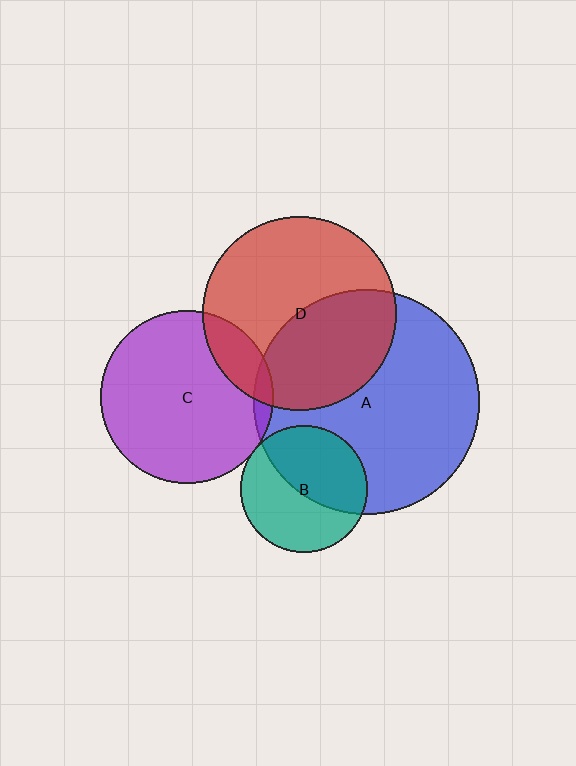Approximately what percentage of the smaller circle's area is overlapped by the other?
Approximately 40%.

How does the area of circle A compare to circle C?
Approximately 1.7 times.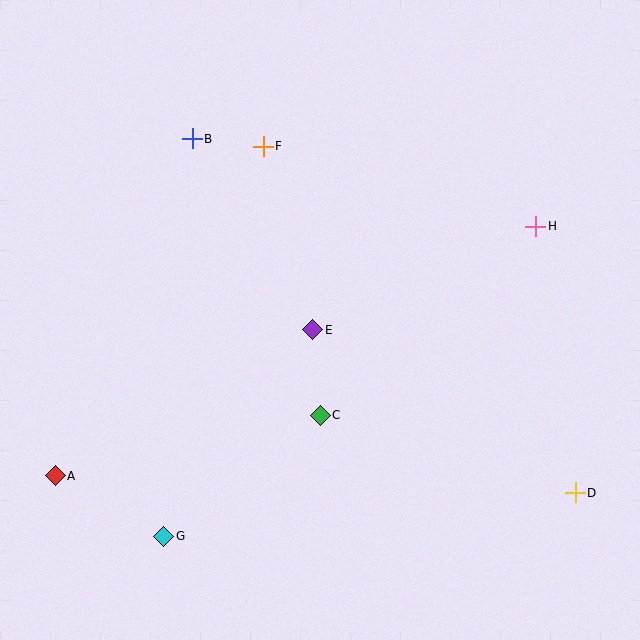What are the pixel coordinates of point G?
Point G is at (164, 536).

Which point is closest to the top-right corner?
Point H is closest to the top-right corner.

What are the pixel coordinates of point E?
Point E is at (313, 330).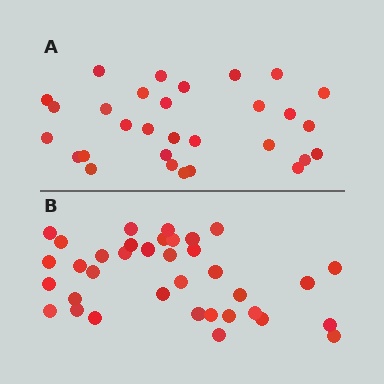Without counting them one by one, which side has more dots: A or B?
Region B (the bottom region) has more dots.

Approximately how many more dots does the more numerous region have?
Region B has about 6 more dots than region A.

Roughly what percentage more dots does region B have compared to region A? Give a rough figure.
About 20% more.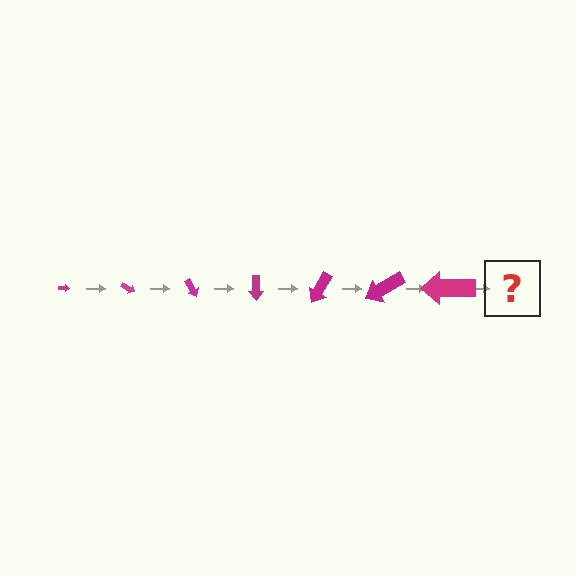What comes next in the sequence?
The next element should be an arrow, larger than the previous one and rotated 210 degrees from the start.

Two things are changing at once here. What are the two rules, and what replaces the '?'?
The two rules are that the arrow grows larger each step and it rotates 30 degrees each step. The '?' should be an arrow, larger than the previous one and rotated 210 degrees from the start.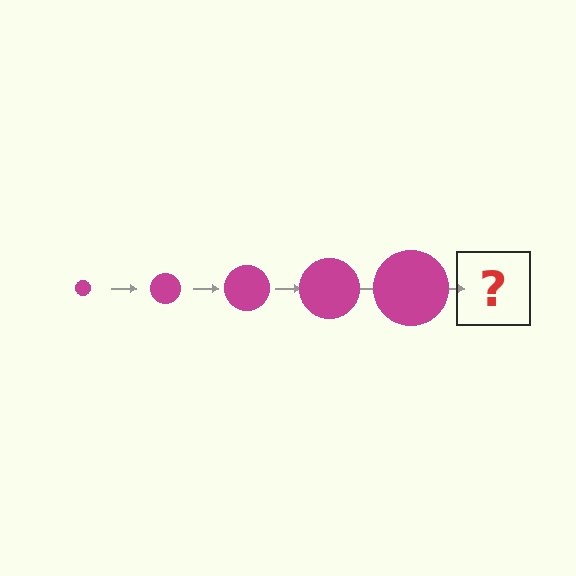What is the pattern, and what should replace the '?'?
The pattern is that the circle gets progressively larger each step. The '?' should be a magenta circle, larger than the previous one.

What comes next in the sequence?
The next element should be a magenta circle, larger than the previous one.